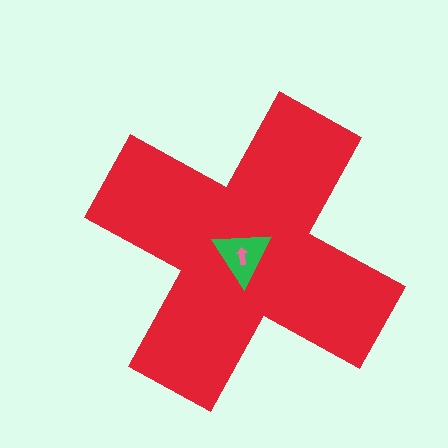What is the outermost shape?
The red cross.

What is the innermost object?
The pink arrow.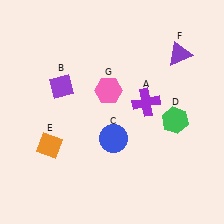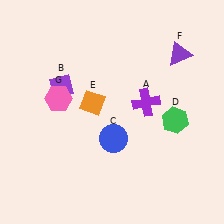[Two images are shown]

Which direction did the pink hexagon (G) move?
The pink hexagon (G) moved left.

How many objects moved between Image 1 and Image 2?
2 objects moved between the two images.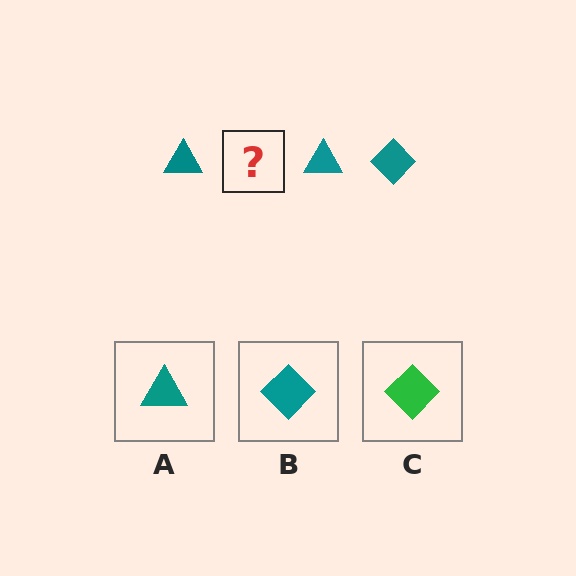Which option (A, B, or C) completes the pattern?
B.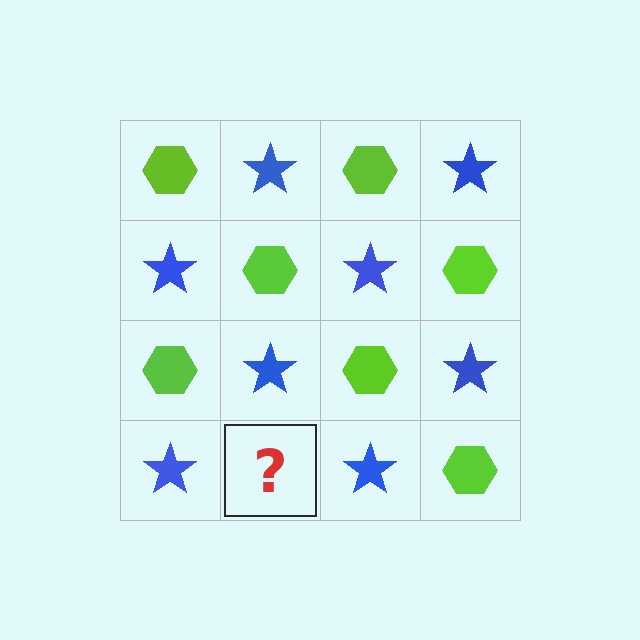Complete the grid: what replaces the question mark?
The question mark should be replaced with a lime hexagon.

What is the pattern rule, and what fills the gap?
The rule is that it alternates lime hexagon and blue star in a checkerboard pattern. The gap should be filled with a lime hexagon.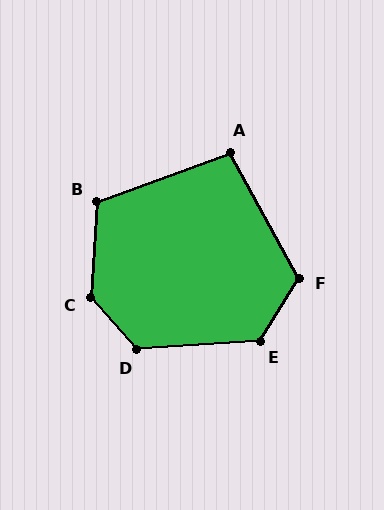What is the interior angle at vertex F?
Approximately 120 degrees (obtuse).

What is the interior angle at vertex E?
Approximately 126 degrees (obtuse).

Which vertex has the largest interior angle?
C, at approximately 136 degrees.